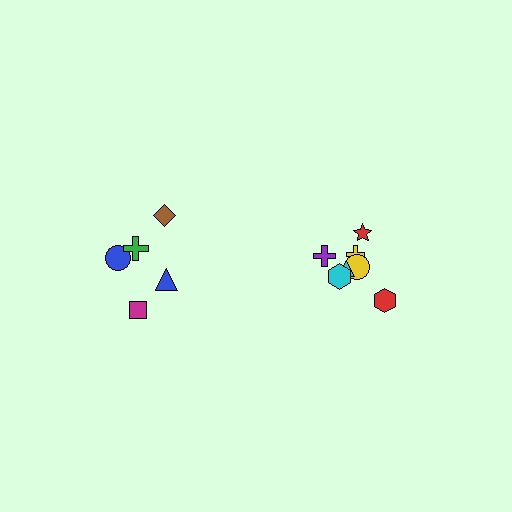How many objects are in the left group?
There are 5 objects.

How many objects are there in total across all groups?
There are 12 objects.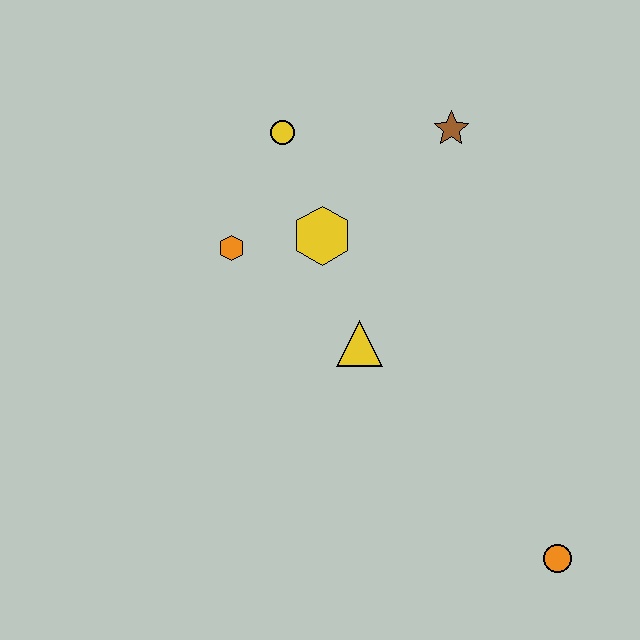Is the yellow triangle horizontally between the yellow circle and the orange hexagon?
No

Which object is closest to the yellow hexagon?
The orange hexagon is closest to the yellow hexagon.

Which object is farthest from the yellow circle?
The orange circle is farthest from the yellow circle.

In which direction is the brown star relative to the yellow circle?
The brown star is to the right of the yellow circle.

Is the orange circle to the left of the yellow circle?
No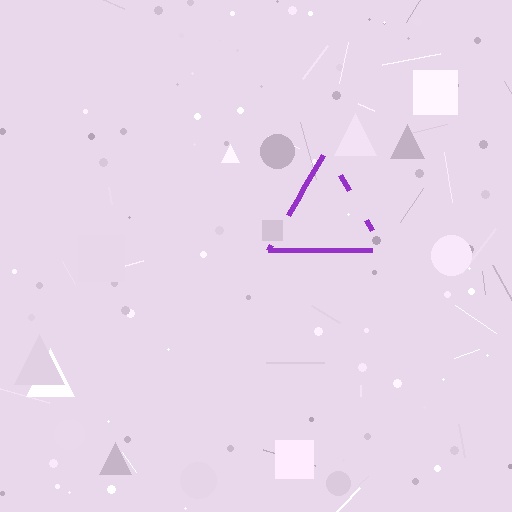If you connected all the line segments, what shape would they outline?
They would outline a triangle.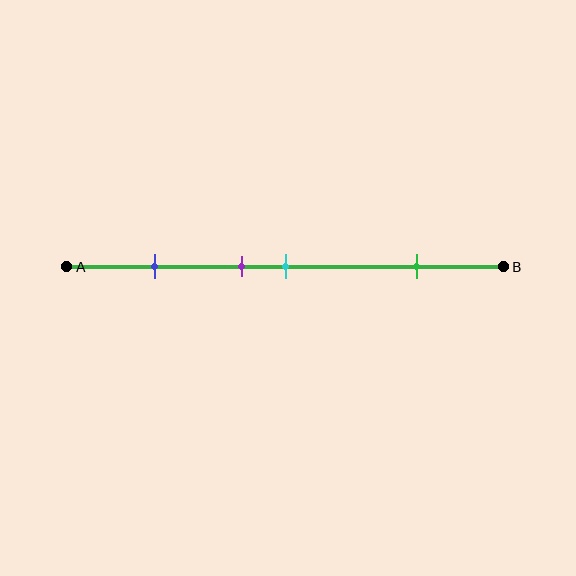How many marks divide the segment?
There are 4 marks dividing the segment.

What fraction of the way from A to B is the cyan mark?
The cyan mark is approximately 50% (0.5) of the way from A to B.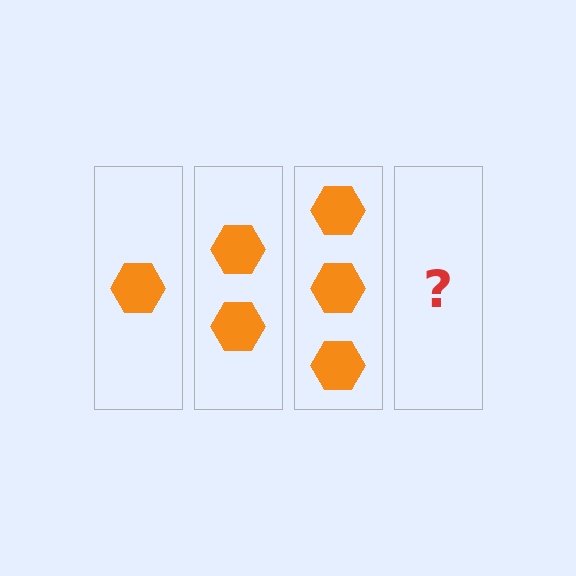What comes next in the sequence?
The next element should be 4 hexagons.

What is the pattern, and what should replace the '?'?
The pattern is that each step adds one more hexagon. The '?' should be 4 hexagons.